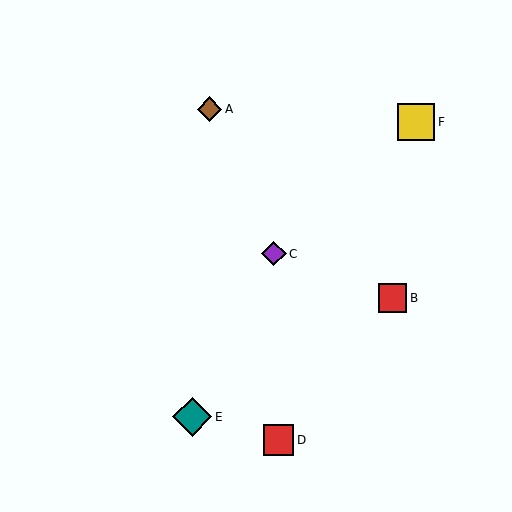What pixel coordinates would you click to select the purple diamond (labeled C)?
Click at (274, 254) to select the purple diamond C.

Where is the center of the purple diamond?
The center of the purple diamond is at (274, 254).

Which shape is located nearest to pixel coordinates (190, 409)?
The teal diamond (labeled E) at (192, 417) is nearest to that location.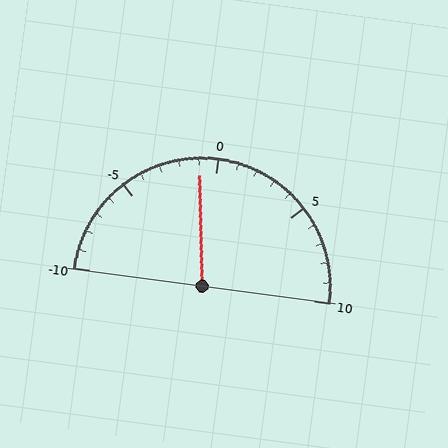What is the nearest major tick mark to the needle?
The nearest major tick mark is 0.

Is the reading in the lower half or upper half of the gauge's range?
The reading is in the lower half of the range (-10 to 10).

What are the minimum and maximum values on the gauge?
The gauge ranges from -10 to 10.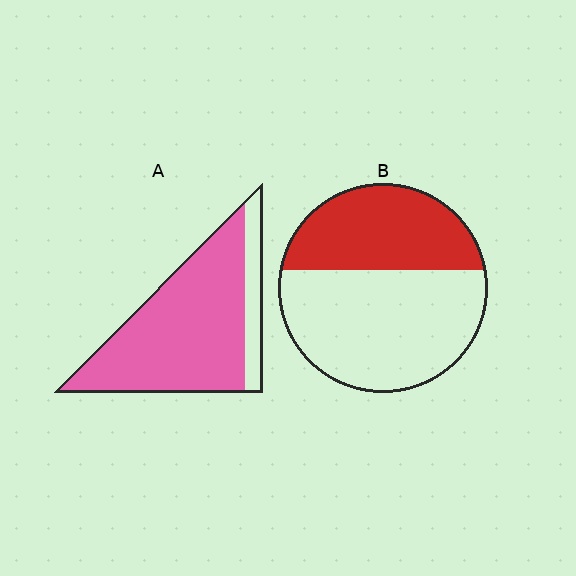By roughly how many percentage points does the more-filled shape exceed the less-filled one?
By roughly 45 percentage points (A over B).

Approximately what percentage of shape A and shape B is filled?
A is approximately 85% and B is approximately 40%.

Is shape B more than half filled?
No.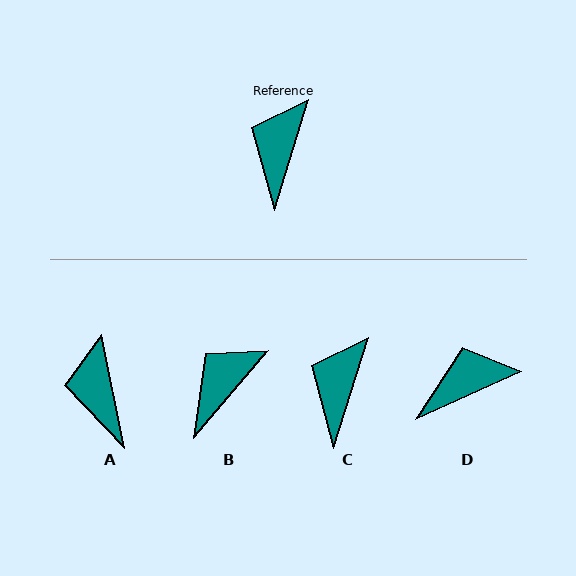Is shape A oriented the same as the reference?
No, it is off by about 28 degrees.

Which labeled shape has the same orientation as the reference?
C.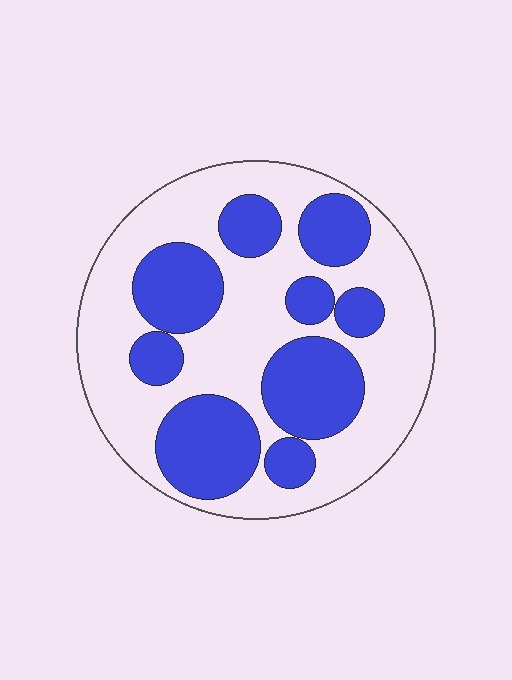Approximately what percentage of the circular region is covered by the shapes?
Approximately 40%.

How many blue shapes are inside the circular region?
9.